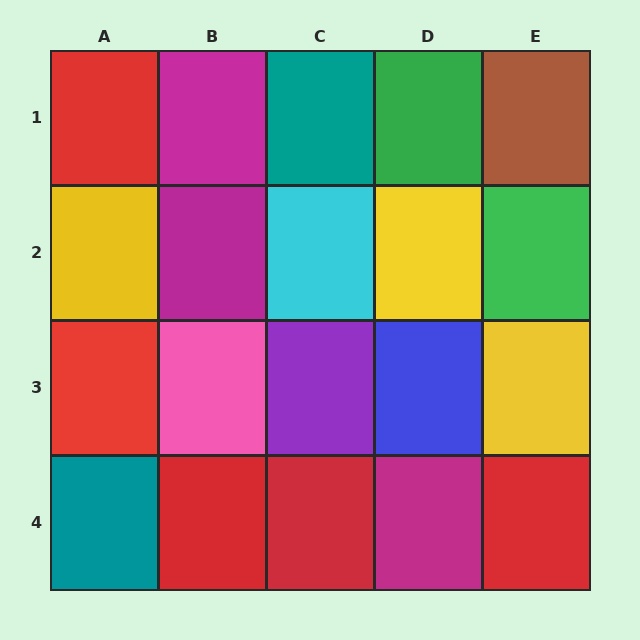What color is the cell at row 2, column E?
Green.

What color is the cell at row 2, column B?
Magenta.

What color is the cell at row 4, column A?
Teal.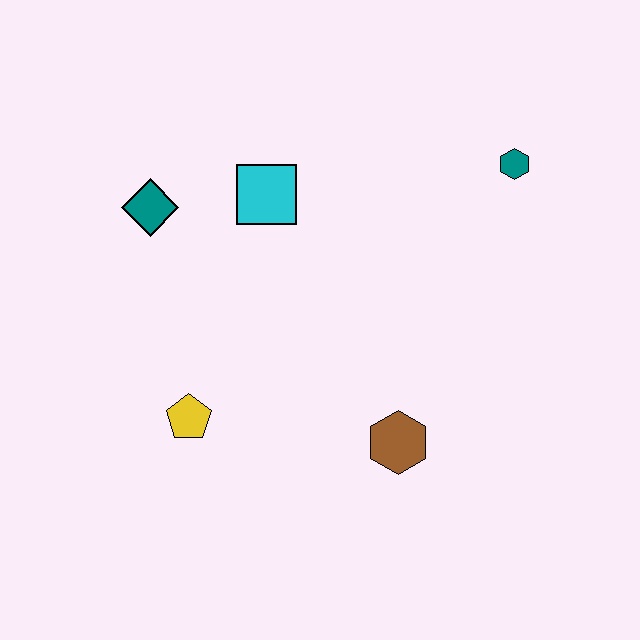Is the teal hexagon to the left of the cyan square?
No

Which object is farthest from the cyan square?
The brown hexagon is farthest from the cyan square.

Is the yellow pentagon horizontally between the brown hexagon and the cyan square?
No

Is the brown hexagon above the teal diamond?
No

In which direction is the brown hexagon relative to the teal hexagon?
The brown hexagon is below the teal hexagon.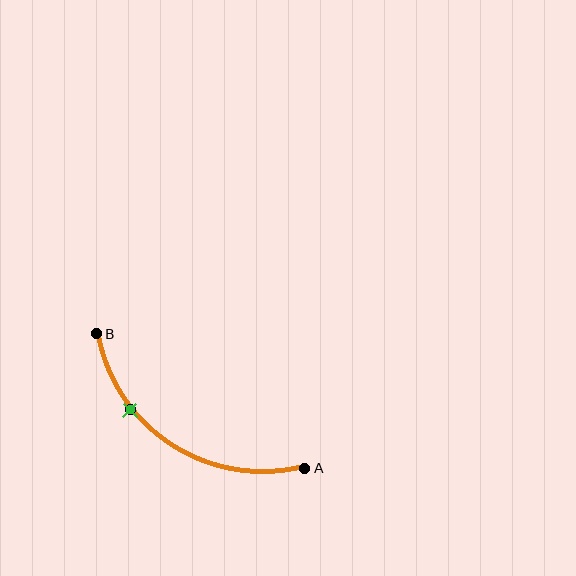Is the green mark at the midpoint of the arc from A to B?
No. The green mark lies on the arc but is closer to endpoint B. The arc midpoint would be at the point on the curve equidistant along the arc from both A and B.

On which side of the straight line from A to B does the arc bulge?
The arc bulges below the straight line connecting A and B.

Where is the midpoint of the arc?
The arc midpoint is the point on the curve farthest from the straight line joining A and B. It sits below that line.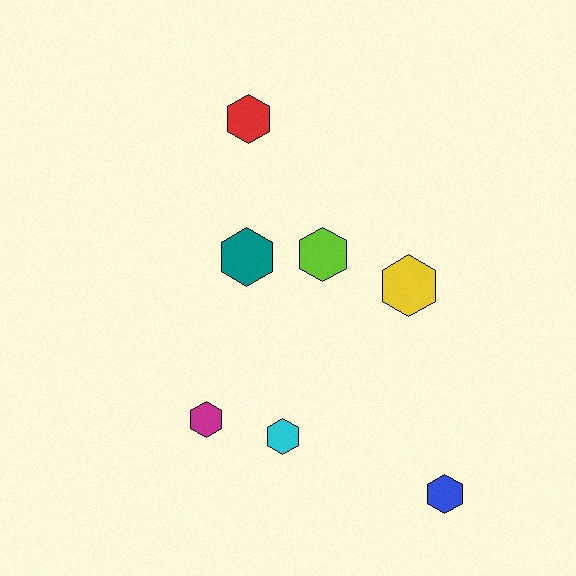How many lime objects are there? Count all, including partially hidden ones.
There is 1 lime object.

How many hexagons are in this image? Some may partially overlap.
There are 7 hexagons.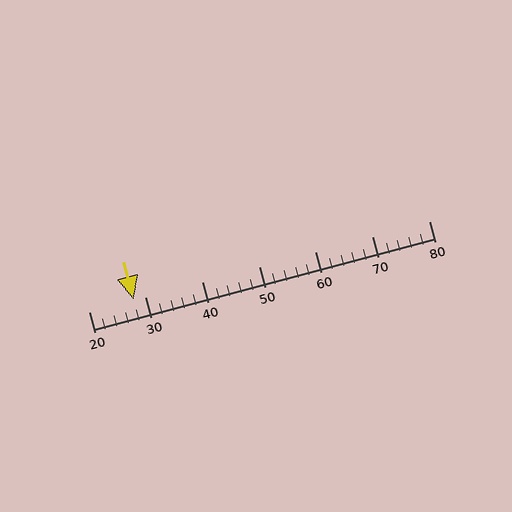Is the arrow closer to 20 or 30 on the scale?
The arrow is closer to 30.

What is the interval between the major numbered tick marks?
The major tick marks are spaced 10 units apart.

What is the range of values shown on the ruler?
The ruler shows values from 20 to 80.